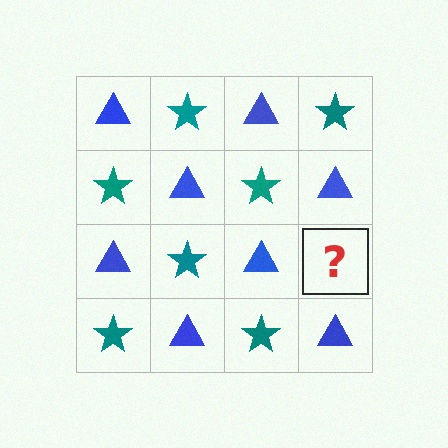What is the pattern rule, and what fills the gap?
The rule is that it alternates blue triangle and teal star in a checkerboard pattern. The gap should be filled with a teal star.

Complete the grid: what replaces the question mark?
The question mark should be replaced with a teal star.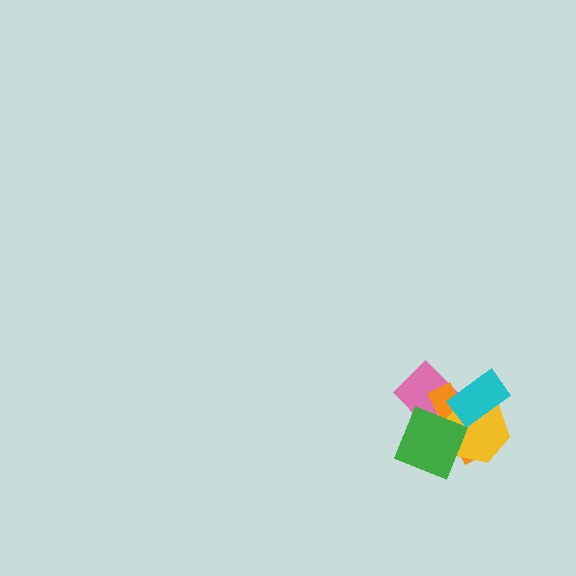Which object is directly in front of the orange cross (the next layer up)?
The yellow hexagon is directly in front of the orange cross.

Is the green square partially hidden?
No, no other shape covers it.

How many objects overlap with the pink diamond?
3 objects overlap with the pink diamond.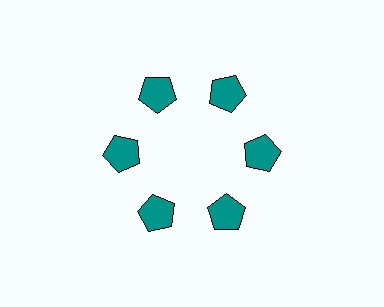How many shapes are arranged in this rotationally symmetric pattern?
There are 6 shapes, arranged in 6 groups of 1.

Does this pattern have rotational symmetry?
Yes, this pattern has 6-fold rotational symmetry. It looks the same after rotating 60 degrees around the center.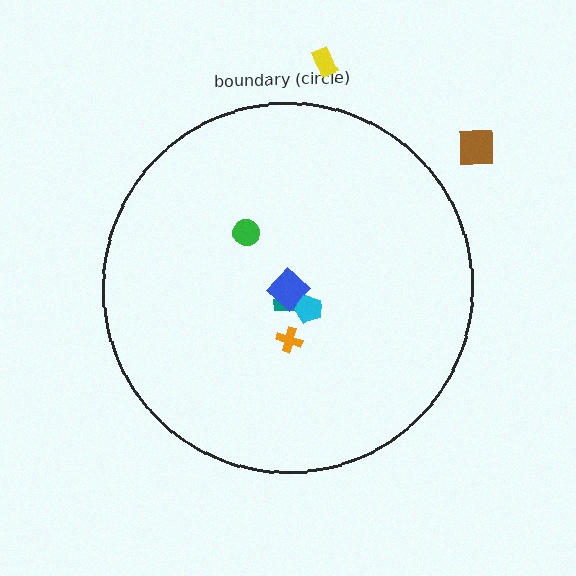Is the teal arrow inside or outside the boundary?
Inside.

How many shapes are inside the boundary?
5 inside, 2 outside.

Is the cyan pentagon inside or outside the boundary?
Inside.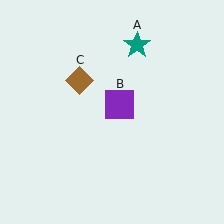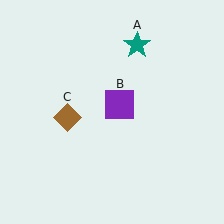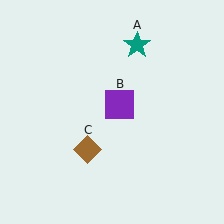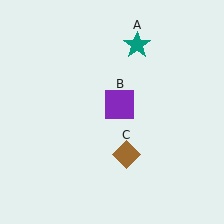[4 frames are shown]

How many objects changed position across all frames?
1 object changed position: brown diamond (object C).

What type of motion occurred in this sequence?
The brown diamond (object C) rotated counterclockwise around the center of the scene.